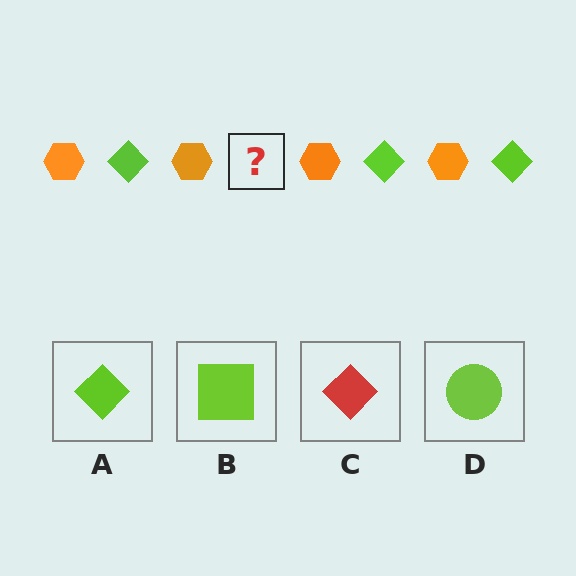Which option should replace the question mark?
Option A.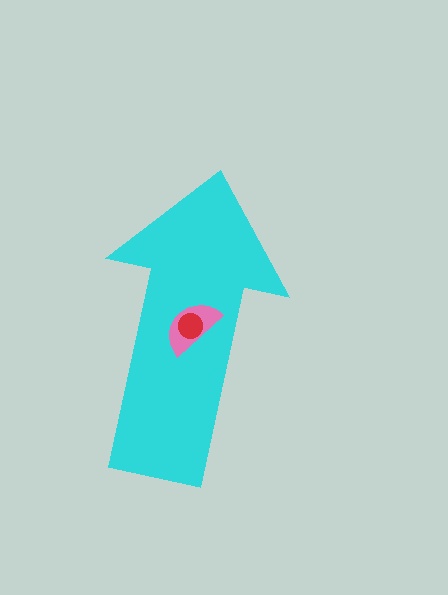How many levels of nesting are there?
3.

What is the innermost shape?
The red circle.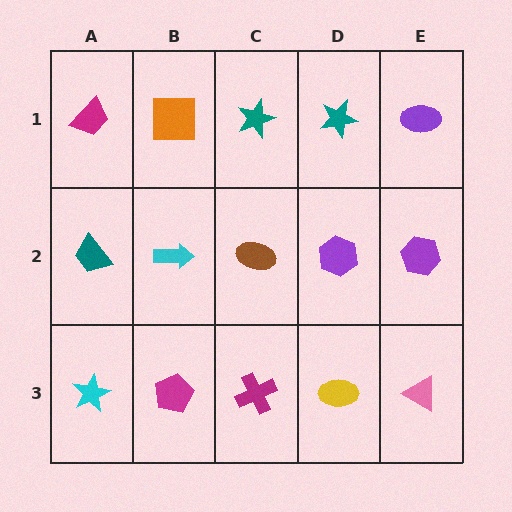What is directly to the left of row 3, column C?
A magenta pentagon.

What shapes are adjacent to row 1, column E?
A purple hexagon (row 2, column E), a teal star (row 1, column D).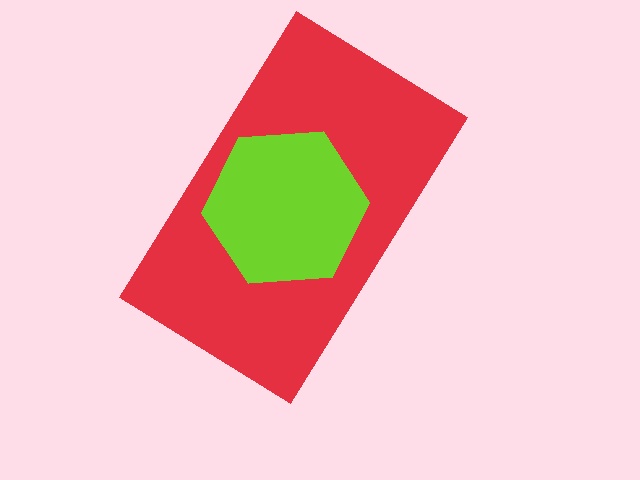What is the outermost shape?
The red rectangle.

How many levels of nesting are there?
2.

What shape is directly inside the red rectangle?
The lime hexagon.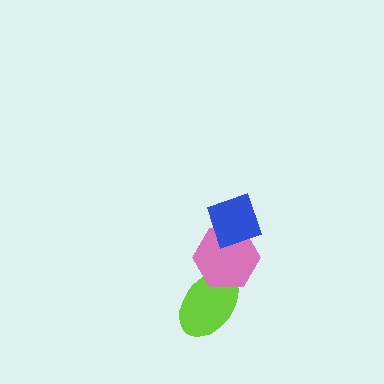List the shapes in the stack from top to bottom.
From top to bottom: the blue diamond, the pink hexagon, the lime ellipse.